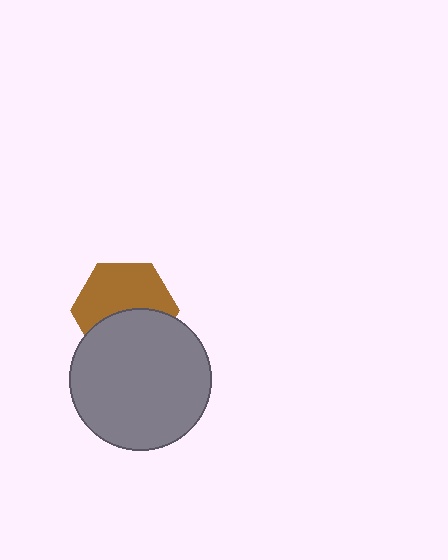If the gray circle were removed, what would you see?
You would see the complete brown hexagon.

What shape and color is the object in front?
The object in front is a gray circle.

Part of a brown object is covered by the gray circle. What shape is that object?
It is a hexagon.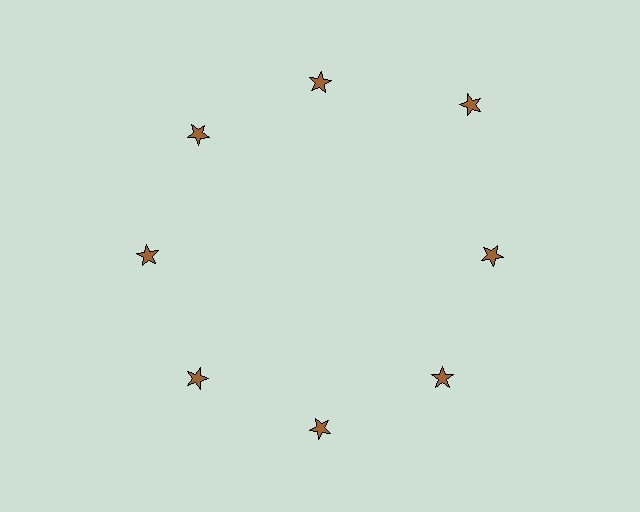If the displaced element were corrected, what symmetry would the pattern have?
It would have 8-fold rotational symmetry — the pattern would map onto itself every 45 degrees.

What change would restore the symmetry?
The symmetry would be restored by moving it inward, back onto the ring so that all 8 stars sit at equal angles and equal distance from the center.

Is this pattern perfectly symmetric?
No. The 8 brown stars are arranged in a ring, but one element near the 2 o'clock position is pushed outward from the center, breaking the 8-fold rotational symmetry.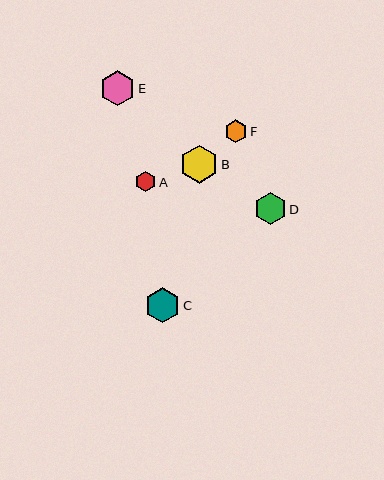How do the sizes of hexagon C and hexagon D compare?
Hexagon C and hexagon D are approximately the same size.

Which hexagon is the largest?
Hexagon B is the largest with a size of approximately 38 pixels.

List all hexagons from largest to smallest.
From largest to smallest: B, C, E, D, F, A.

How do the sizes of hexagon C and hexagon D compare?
Hexagon C and hexagon D are approximately the same size.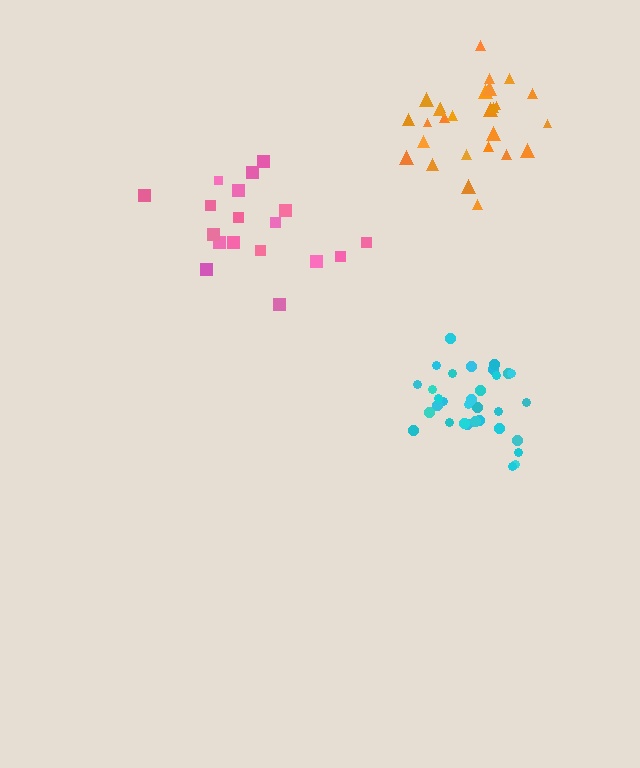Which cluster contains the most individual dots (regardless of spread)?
Cyan (32).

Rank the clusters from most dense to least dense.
cyan, orange, pink.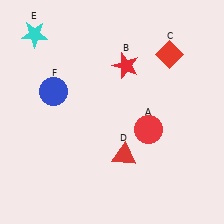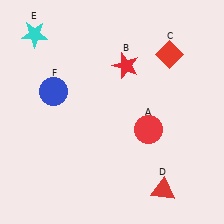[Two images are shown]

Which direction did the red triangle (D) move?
The red triangle (D) moved right.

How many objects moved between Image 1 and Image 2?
1 object moved between the two images.